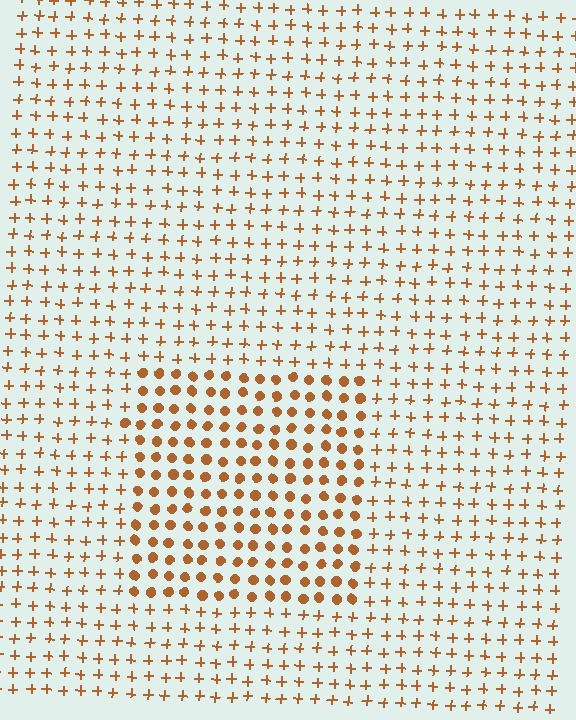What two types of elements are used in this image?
The image uses circles inside the rectangle region and plus signs outside it.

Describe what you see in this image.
The image is filled with small brown elements arranged in a uniform grid. A rectangle-shaped region contains circles, while the surrounding area contains plus signs. The boundary is defined purely by the change in element shape.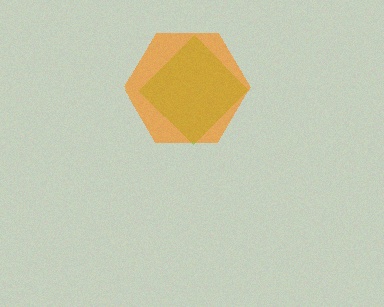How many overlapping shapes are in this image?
There are 2 overlapping shapes in the image.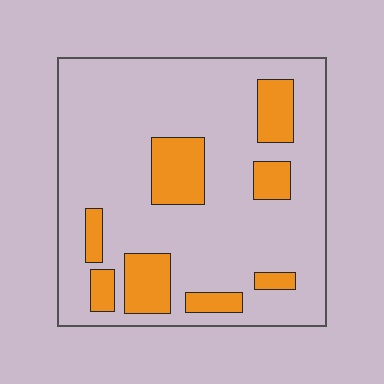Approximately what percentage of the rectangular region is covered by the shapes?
Approximately 20%.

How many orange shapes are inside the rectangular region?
8.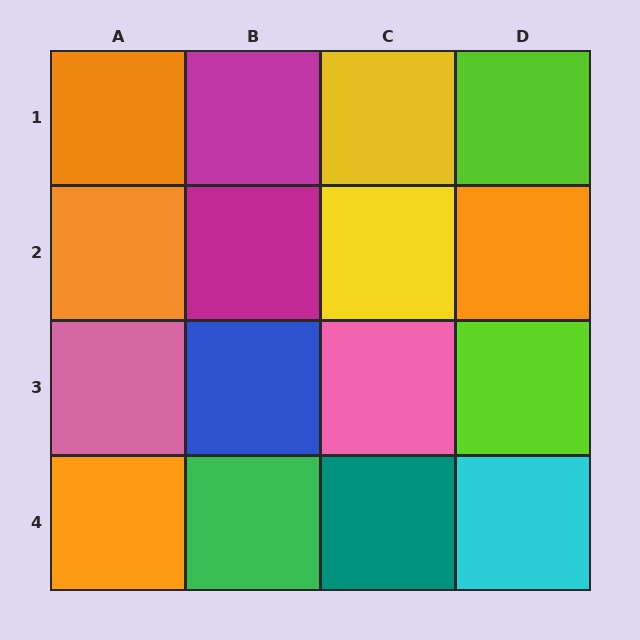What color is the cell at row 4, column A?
Orange.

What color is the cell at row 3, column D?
Lime.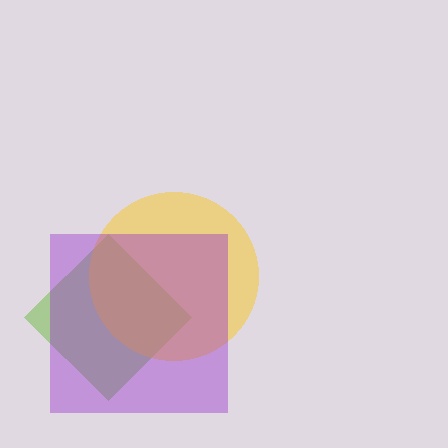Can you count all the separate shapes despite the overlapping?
Yes, there are 3 separate shapes.